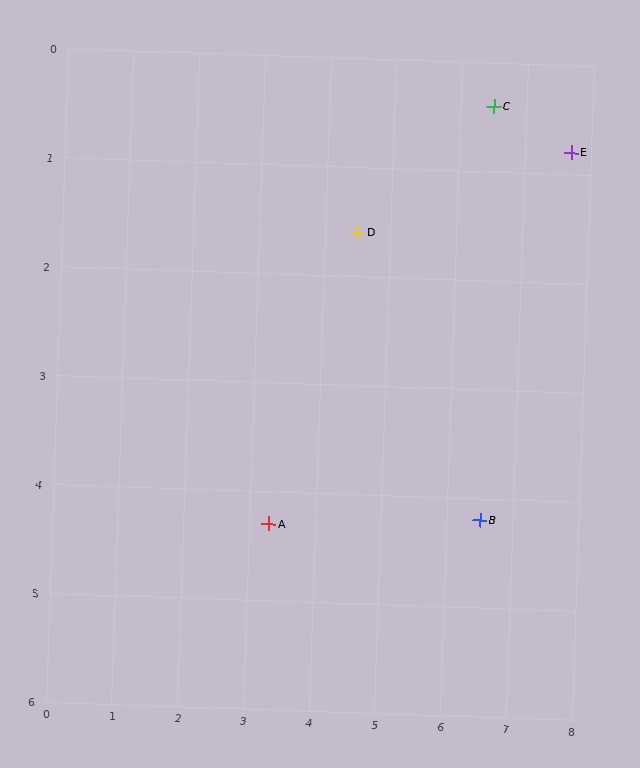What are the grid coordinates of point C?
Point C is at approximately (6.5, 0.4).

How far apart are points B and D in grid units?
Points B and D are about 3.3 grid units apart.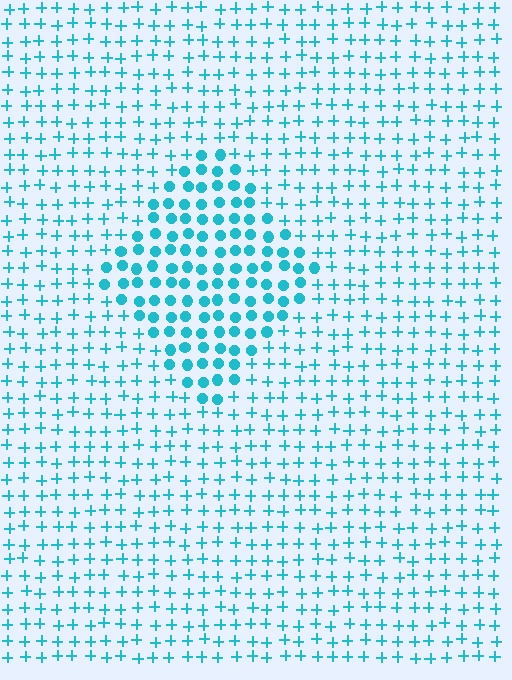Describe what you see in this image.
The image is filled with small cyan elements arranged in a uniform grid. A diamond-shaped region contains circles, while the surrounding area contains plus signs. The boundary is defined purely by the change in element shape.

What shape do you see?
I see a diamond.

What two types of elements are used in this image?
The image uses circles inside the diamond region and plus signs outside it.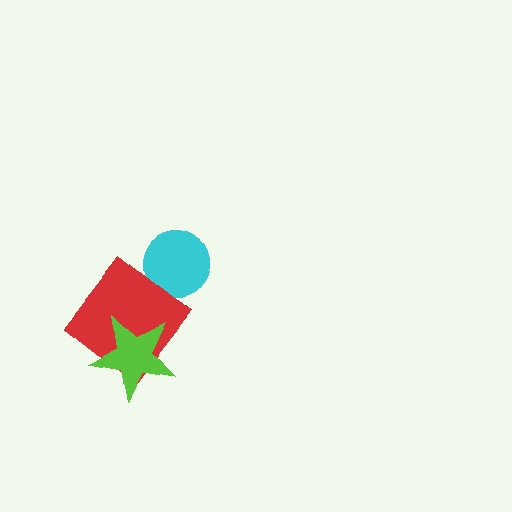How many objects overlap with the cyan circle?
0 objects overlap with the cyan circle.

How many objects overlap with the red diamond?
1 object overlaps with the red diamond.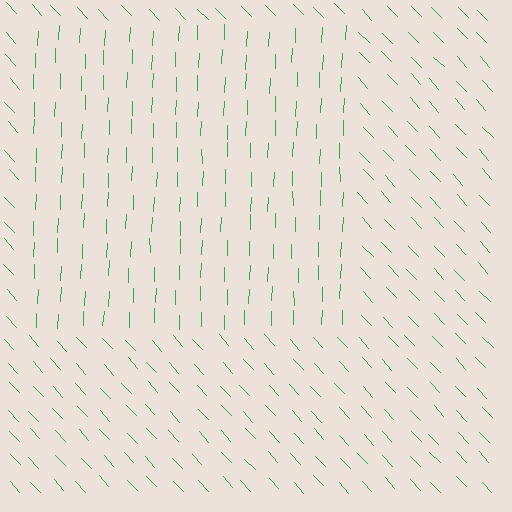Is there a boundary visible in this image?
Yes, there is a texture boundary formed by a change in line orientation.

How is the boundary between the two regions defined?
The boundary is defined purely by a change in line orientation (approximately 45 degrees difference). All lines are the same color and thickness.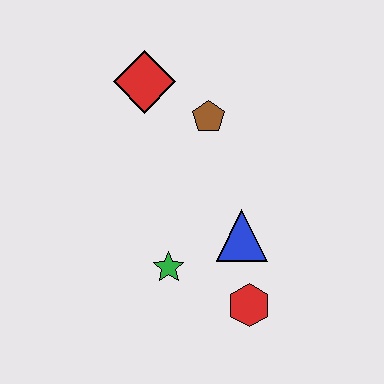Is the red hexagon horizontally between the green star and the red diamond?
No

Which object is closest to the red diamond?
The brown pentagon is closest to the red diamond.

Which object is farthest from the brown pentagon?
The red hexagon is farthest from the brown pentagon.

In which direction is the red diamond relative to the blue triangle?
The red diamond is above the blue triangle.